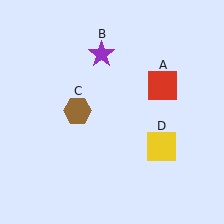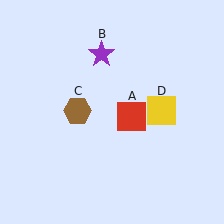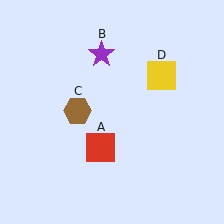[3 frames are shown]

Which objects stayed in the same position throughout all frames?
Purple star (object B) and brown hexagon (object C) remained stationary.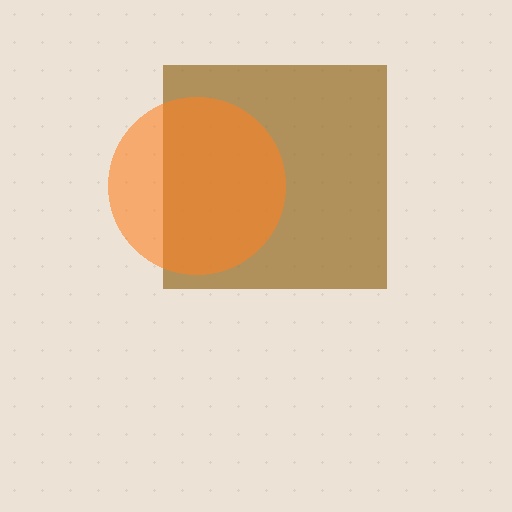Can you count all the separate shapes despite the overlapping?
Yes, there are 2 separate shapes.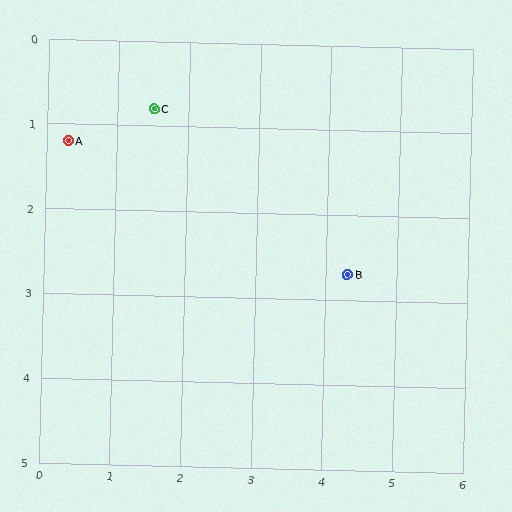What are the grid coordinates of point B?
Point B is at approximately (4.3, 2.7).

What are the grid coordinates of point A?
Point A is at approximately (0.3, 1.2).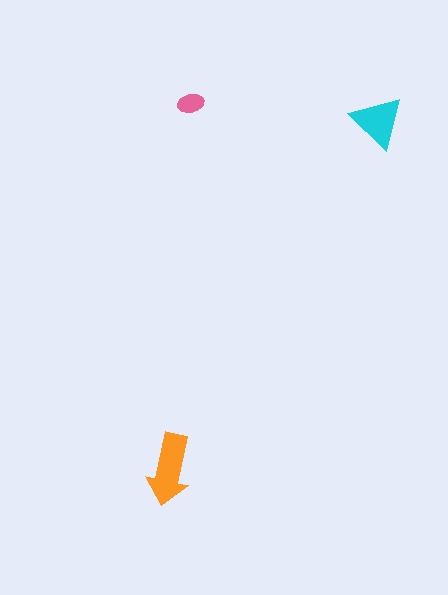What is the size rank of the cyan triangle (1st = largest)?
2nd.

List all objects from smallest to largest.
The pink ellipse, the cyan triangle, the orange arrow.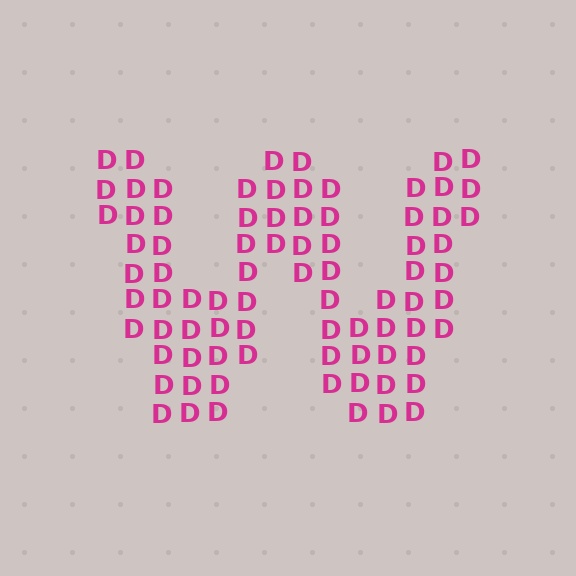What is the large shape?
The large shape is the letter W.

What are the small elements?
The small elements are letter D's.